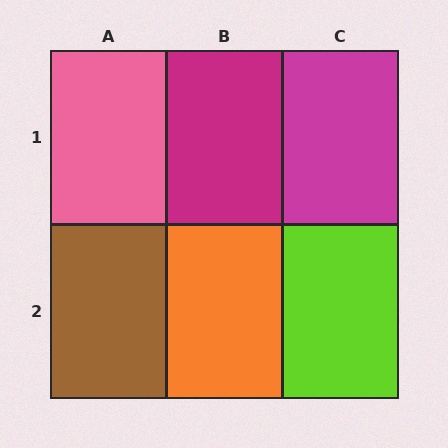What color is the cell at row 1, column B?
Magenta.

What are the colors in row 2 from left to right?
Brown, orange, lime.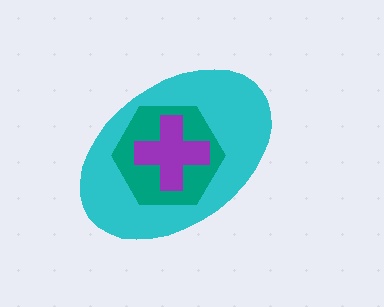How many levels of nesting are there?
3.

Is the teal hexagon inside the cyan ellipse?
Yes.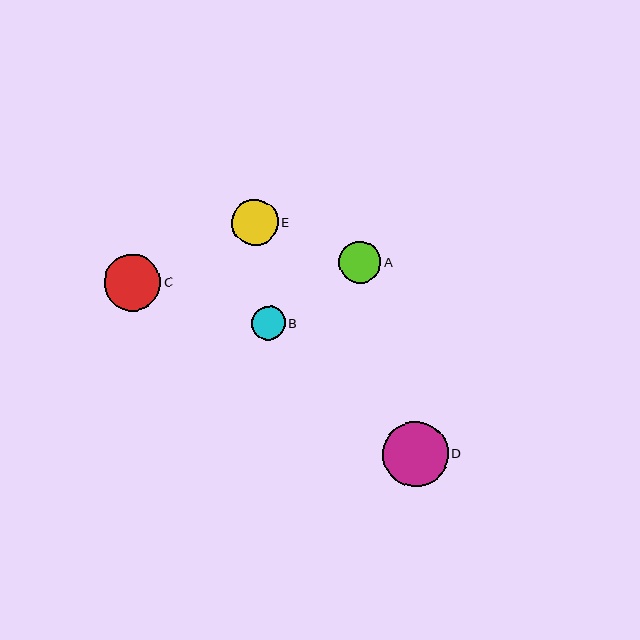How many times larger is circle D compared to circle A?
Circle D is approximately 1.5 times the size of circle A.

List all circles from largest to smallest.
From largest to smallest: D, C, E, A, B.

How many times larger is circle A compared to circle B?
Circle A is approximately 1.3 times the size of circle B.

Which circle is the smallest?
Circle B is the smallest with a size of approximately 34 pixels.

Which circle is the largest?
Circle D is the largest with a size of approximately 65 pixels.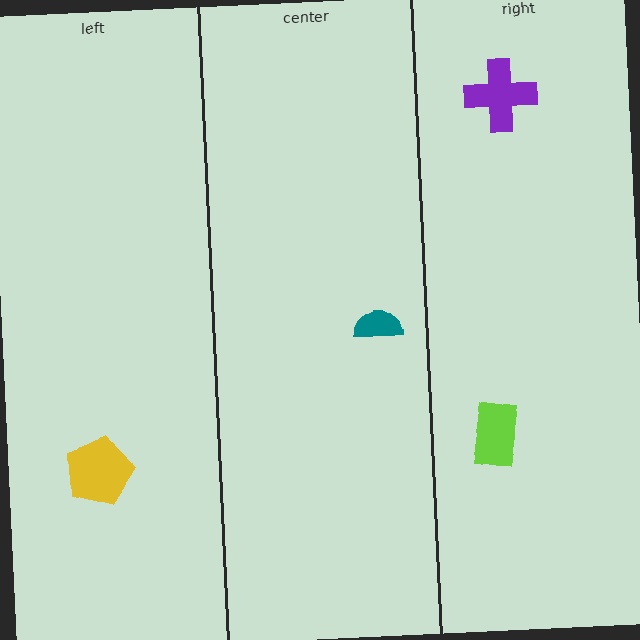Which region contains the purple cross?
The right region.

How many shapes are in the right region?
2.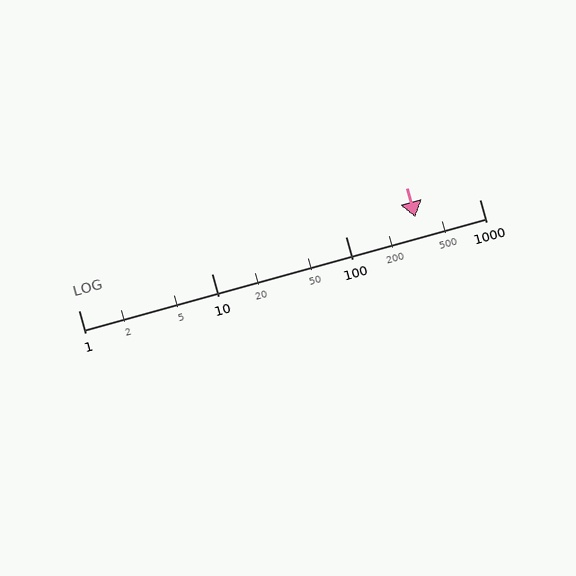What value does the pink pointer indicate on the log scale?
The pointer indicates approximately 330.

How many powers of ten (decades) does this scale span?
The scale spans 3 decades, from 1 to 1000.